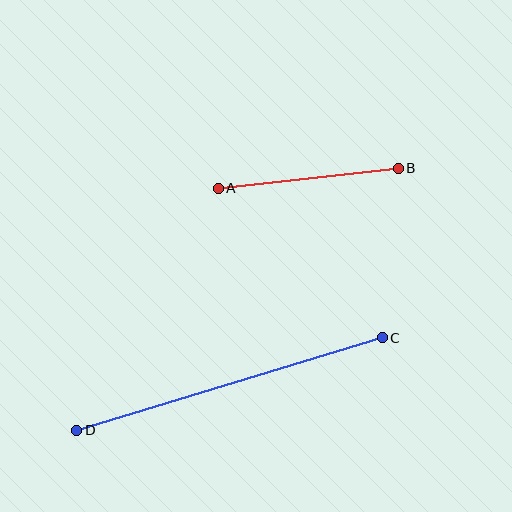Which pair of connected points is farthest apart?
Points C and D are farthest apart.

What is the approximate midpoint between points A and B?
The midpoint is at approximately (308, 178) pixels.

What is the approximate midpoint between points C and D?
The midpoint is at approximately (229, 384) pixels.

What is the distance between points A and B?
The distance is approximately 181 pixels.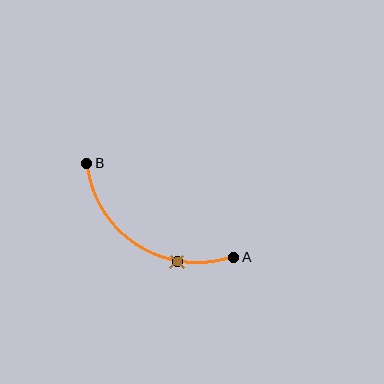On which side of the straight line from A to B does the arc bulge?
The arc bulges below the straight line connecting A and B.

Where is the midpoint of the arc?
The arc midpoint is the point on the curve farthest from the straight line joining A and B. It sits below that line.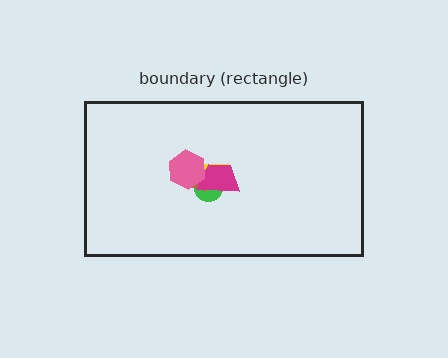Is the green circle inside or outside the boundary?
Inside.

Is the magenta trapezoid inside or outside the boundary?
Inside.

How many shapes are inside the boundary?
5 inside, 0 outside.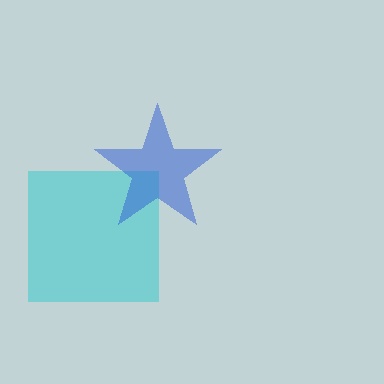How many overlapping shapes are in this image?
There are 2 overlapping shapes in the image.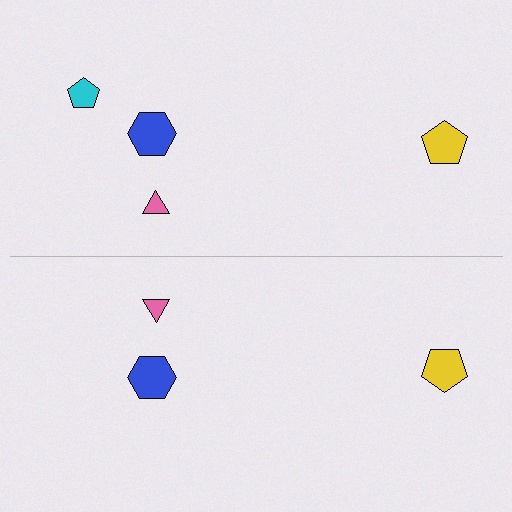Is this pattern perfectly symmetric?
No, the pattern is not perfectly symmetric. A cyan pentagon is missing from the bottom side.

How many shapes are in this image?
There are 7 shapes in this image.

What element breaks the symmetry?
A cyan pentagon is missing from the bottom side.